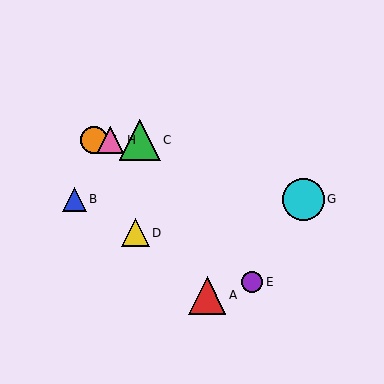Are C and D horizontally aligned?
No, C is at y≈140 and D is at y≈233.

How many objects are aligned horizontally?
3 objects (C, F, H) are aligned horizontally.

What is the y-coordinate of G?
Object G is at y≈199.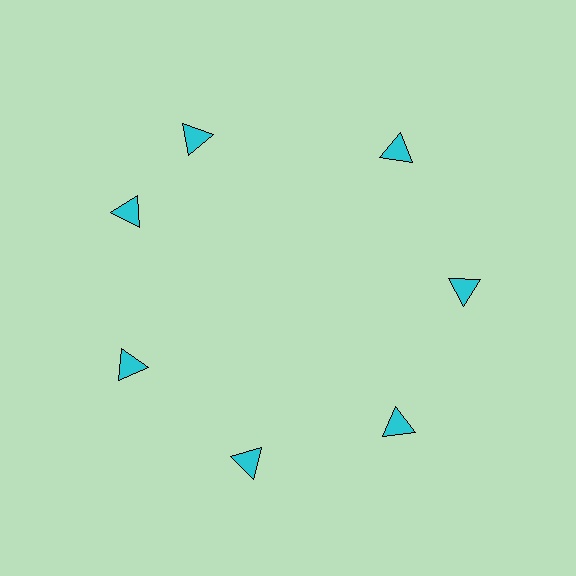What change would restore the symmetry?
The symmetry would be restored by rotating it back into even spacing with its neighbors so that all 7 triangles sit at equal angles and equal distance from the center.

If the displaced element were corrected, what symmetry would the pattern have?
It would have 7-fold rotational symmetry — the pattern would map onto itself every 51 degrees.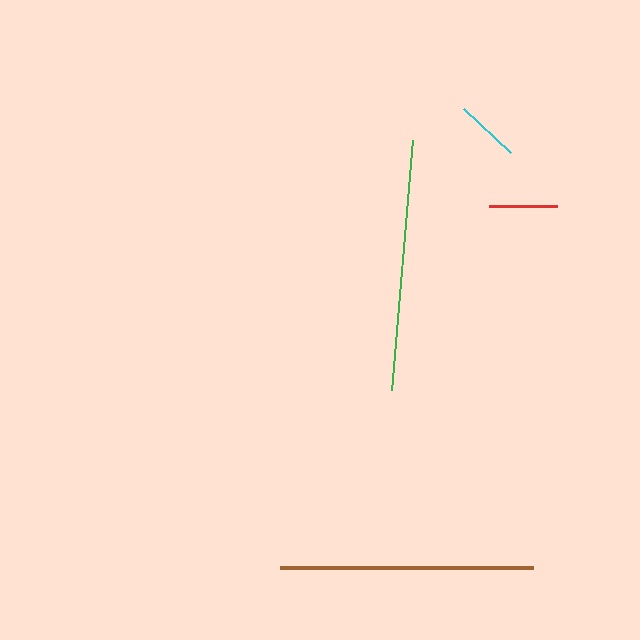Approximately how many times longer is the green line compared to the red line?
The green line is approximately 3.7 times the length of the red line.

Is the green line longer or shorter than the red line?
The green line is longer than the red line.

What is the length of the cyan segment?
The cyan segment is approximately 65 pixels long.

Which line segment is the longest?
The brown line is the longest at approximately 253 pixels.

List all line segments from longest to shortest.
From longest to shortest: brown, green, red, cyan.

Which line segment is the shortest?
The cyan line is the shortest at approximately 65 pixels.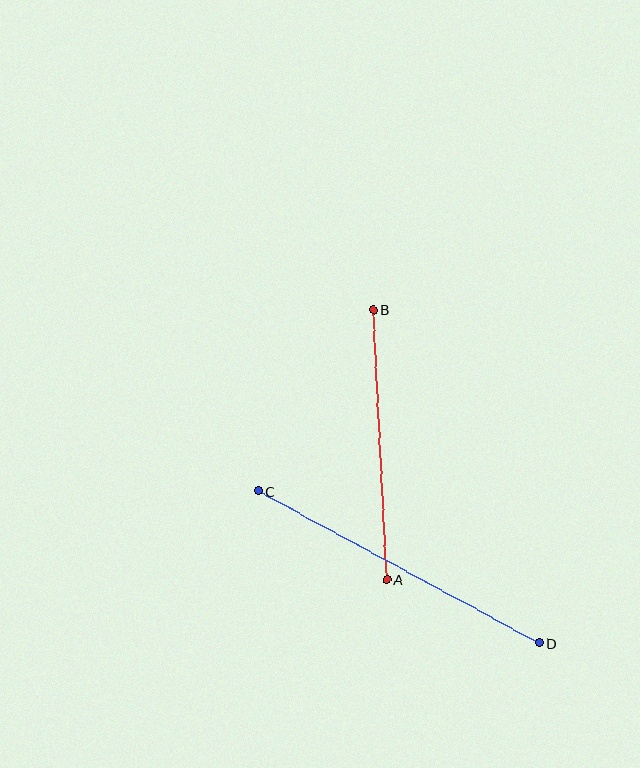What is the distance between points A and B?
The distance is approximately 270 pixels.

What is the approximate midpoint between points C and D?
The midpoint is at approximately (399, 567) pixels.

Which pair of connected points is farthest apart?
Points C and D are farthest apart.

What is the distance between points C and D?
The distance is approximately 319 pixels.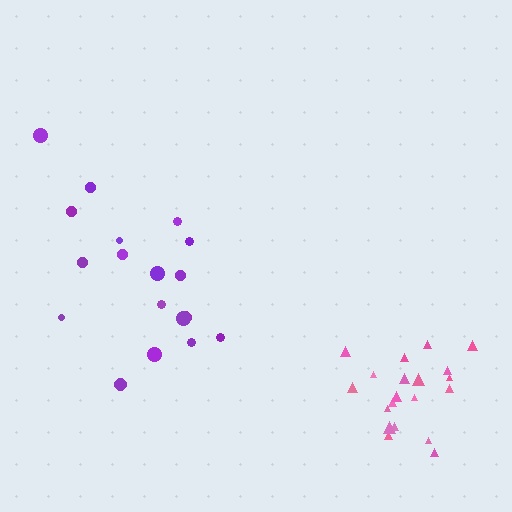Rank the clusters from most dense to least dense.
pink, purple.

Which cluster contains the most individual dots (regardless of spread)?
Pink (20).